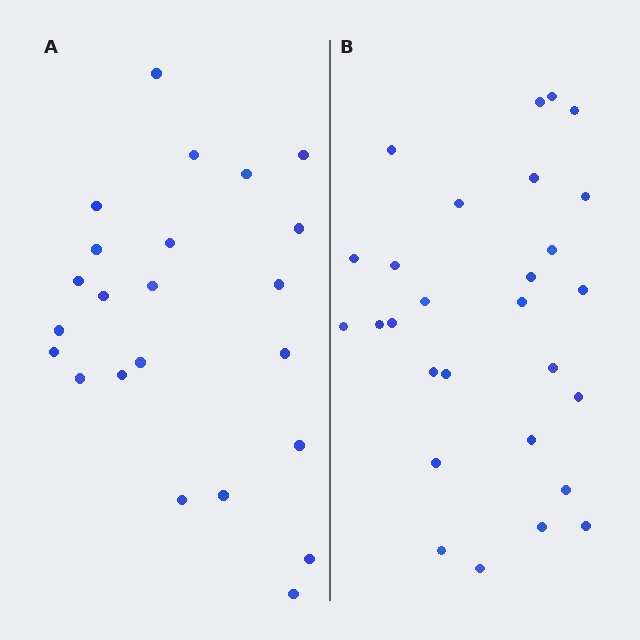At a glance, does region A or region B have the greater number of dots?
Region B (the right region) has more dots.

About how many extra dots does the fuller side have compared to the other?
Region B has about 5 more dots than region A.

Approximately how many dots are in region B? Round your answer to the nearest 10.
About 30 dots. (The exact count is 28, which rounds to 30.)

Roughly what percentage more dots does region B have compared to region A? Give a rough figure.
About 20% more.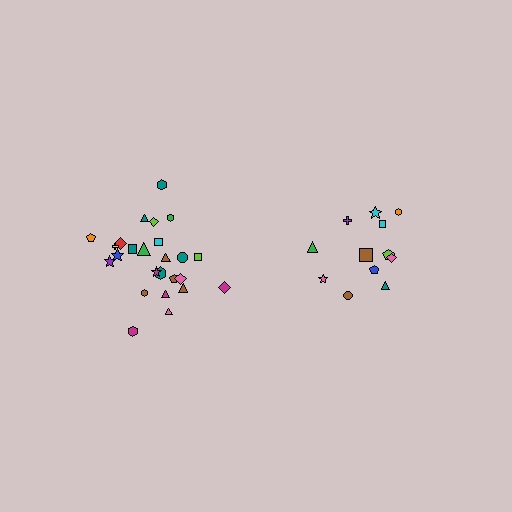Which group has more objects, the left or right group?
The left group.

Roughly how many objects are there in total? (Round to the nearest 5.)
Roughly 35 objects in total.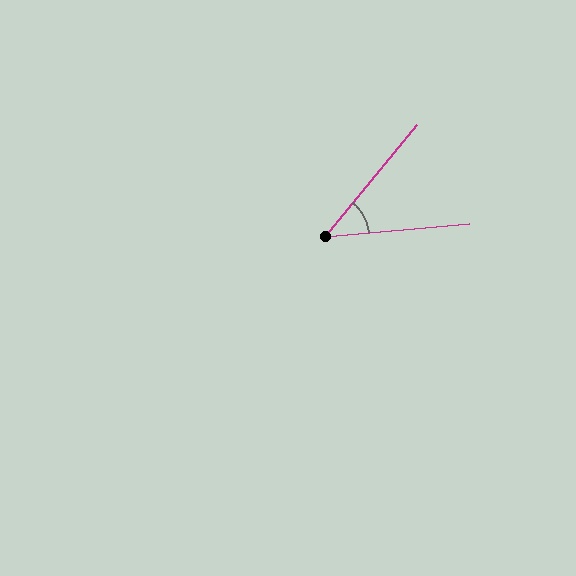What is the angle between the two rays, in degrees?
Approximately 45 degrees.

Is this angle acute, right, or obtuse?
It is acute.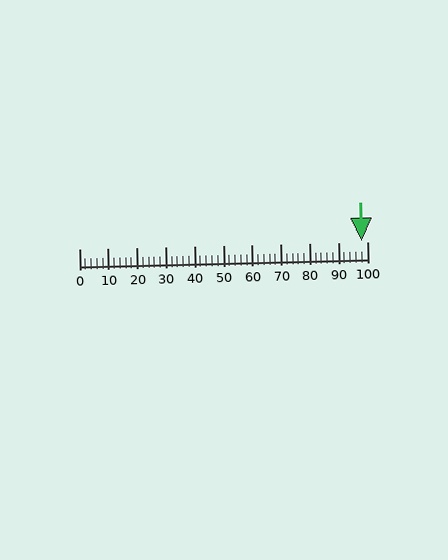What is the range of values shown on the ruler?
The ruler shows values from 0 to 100.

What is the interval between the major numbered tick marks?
The major tick marks are spaced 10 units apart.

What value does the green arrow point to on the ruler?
The green arrow points to approximately 98.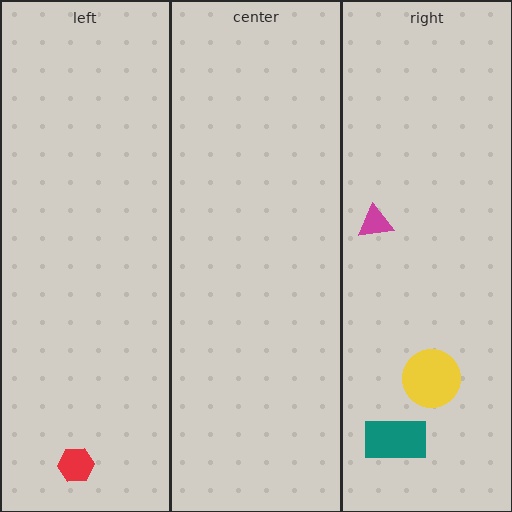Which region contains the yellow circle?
The right region.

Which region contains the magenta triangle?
The right region.